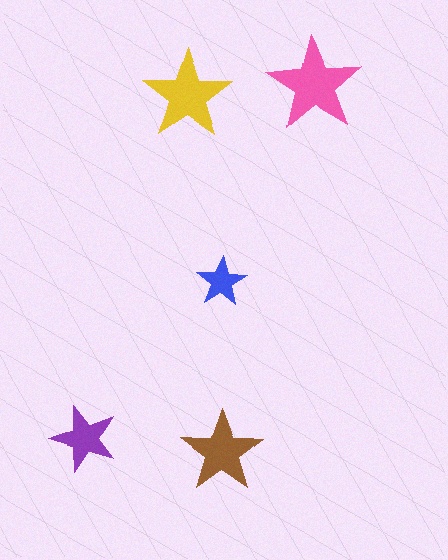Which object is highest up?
The pink star is topmost.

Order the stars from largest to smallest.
the pink one, the yellow one, the brown one, the purple one, the blue one.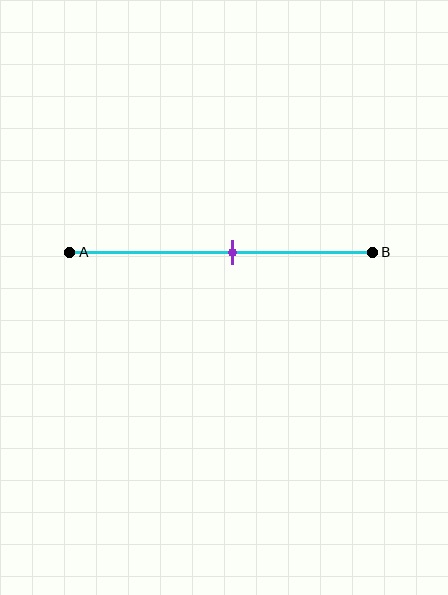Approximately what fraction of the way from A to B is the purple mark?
The purple mark is approximately 55% of the way from A to B.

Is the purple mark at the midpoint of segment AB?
No, the mark is at about 55% from A, not at the 50% midpoint.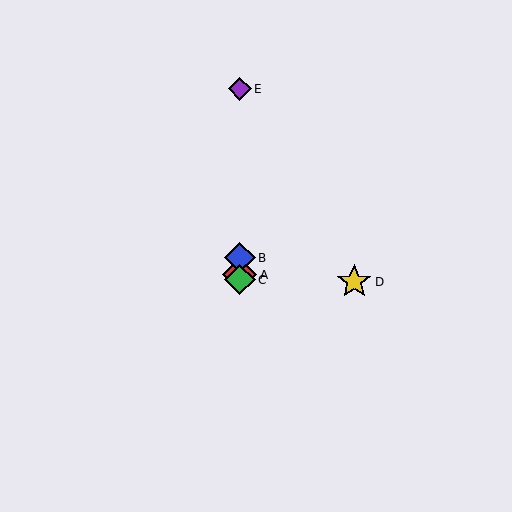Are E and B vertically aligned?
Yes, both are at x≈240.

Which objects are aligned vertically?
Objects A, B, C, E are aligned vertically.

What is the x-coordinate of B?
Object B is at x≈240.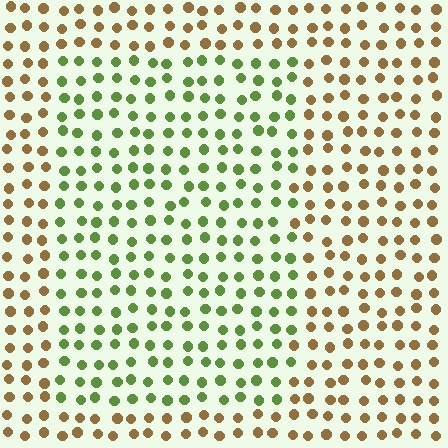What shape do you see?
I see a rectangle.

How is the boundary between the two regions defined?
The boundary is defined purely by a slight shift in hue (about 63 degrees). Spacing, size, and orientation are identical on both sides.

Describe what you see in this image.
The image is filled with small brown elements in a uniform arrangement. A rectangle-shaped region is visible where the elements are tinted to a slightly different hue, forming a subtle color boundary.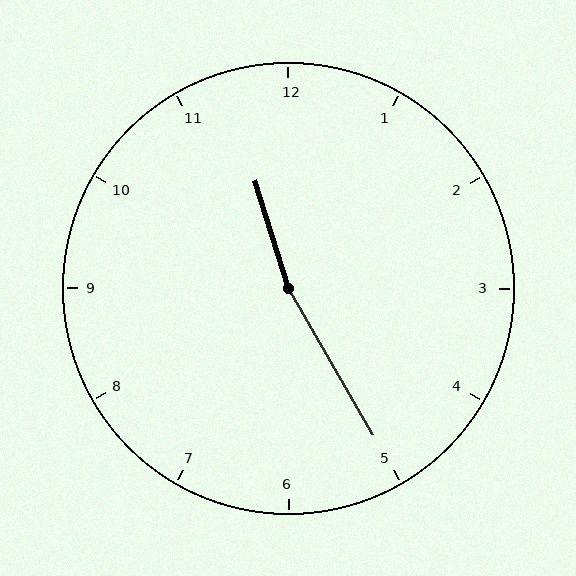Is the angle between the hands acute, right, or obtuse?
It is obtuse.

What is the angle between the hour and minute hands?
Approximately 168 degrees.